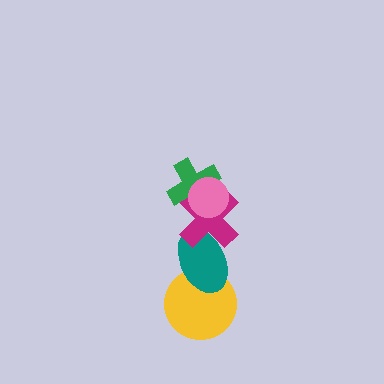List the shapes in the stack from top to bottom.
From top to bottom: the pink circle, the green cross, the magenta cross, the teal ellipse, the yellow circle.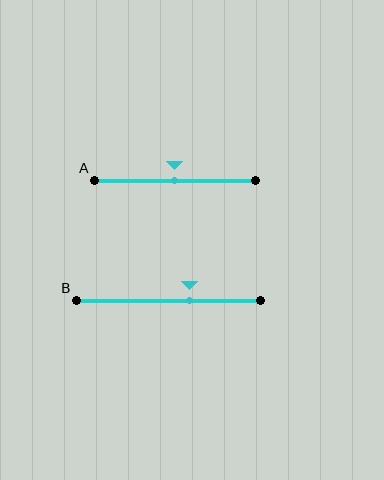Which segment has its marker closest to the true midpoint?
Segment A has its marker closest to the true midpoint.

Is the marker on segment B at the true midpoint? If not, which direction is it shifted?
No, the marker on segment B is shifted to the right by about 11% of the segment length.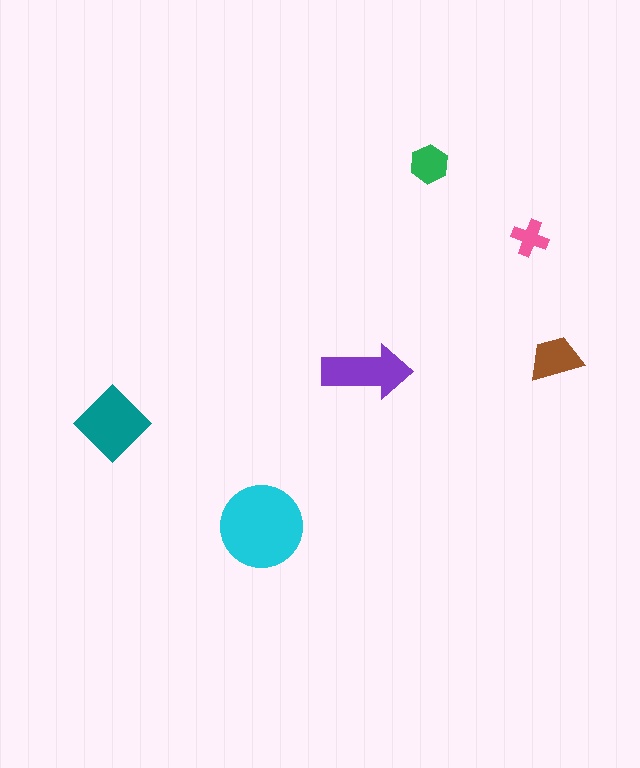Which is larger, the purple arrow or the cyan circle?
The cyan circle.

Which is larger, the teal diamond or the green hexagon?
The teal diamond.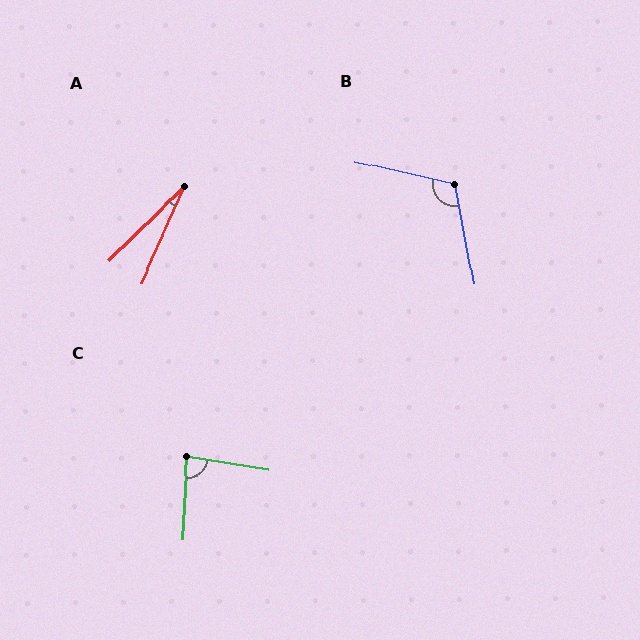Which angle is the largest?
B, at approximately 113 degrees.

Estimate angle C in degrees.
Approximately 84 degrees.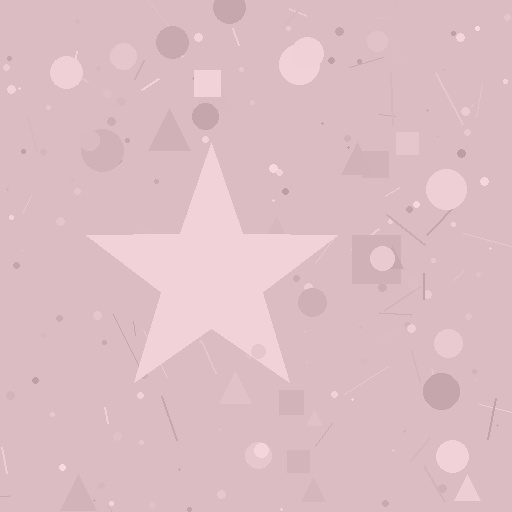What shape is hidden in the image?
A star is hidden in the image.